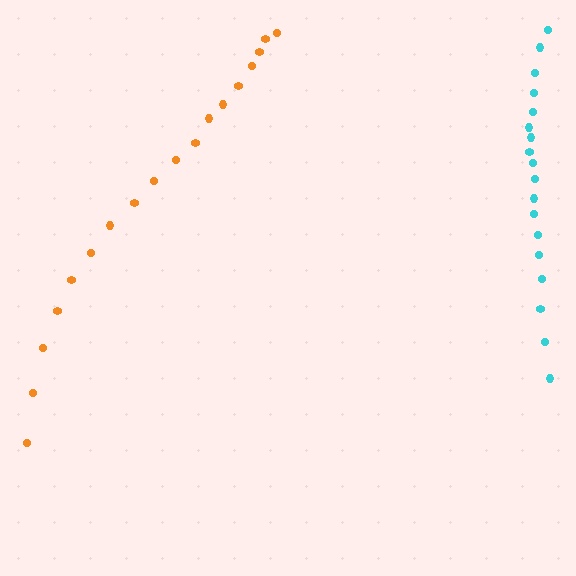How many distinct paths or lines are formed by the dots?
There are 2 distinct paths.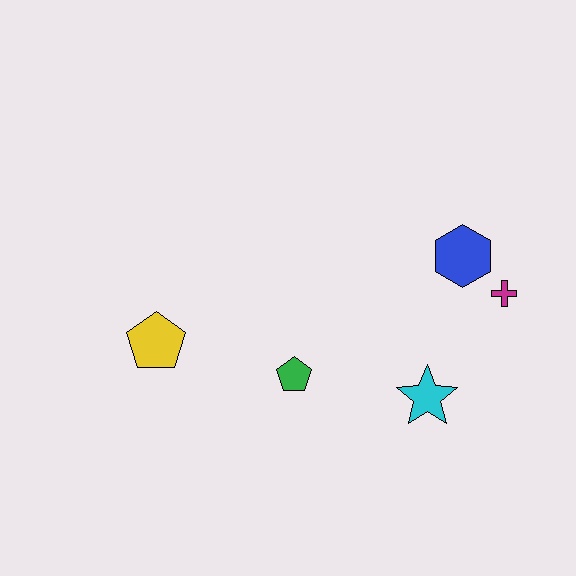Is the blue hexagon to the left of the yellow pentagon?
No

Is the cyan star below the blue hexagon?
Yes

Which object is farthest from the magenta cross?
The yellow pentagon is farthest from the magenta cross.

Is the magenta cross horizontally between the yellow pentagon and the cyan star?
No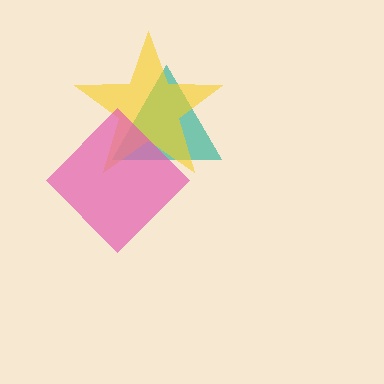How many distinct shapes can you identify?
There are 3 distinct shapes: a teal triangle, a yellow star, a pink diamond.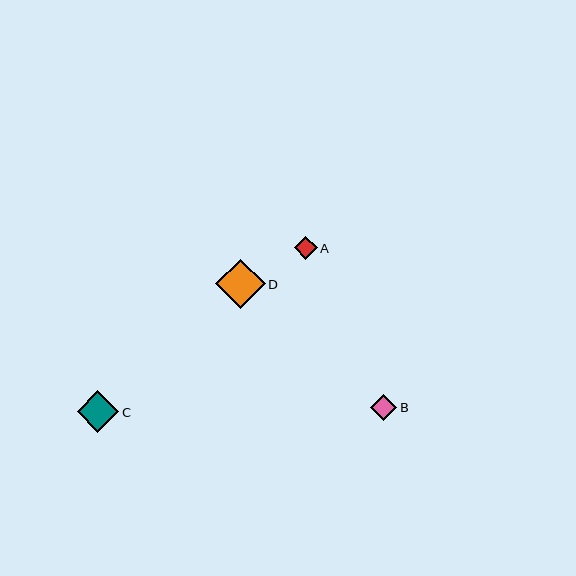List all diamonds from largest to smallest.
From largest to smallest: D, C, B, A.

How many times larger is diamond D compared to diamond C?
Diamond D is approximately 1.2 times the size of diamond C.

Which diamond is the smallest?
Diamond A is the smallest with a size of approximately 23 pixels.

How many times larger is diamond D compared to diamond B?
Diamond D is approximately 1.9 times the size of diamond B.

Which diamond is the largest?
Diamond D is the largest with a size of approximately 50 pixels.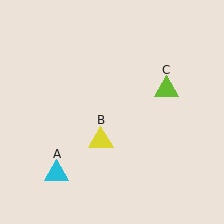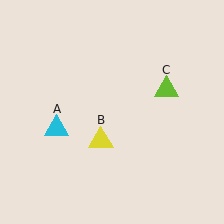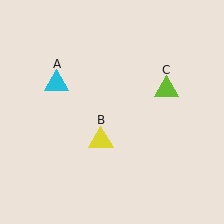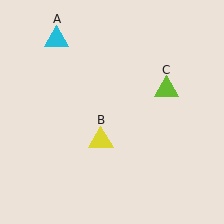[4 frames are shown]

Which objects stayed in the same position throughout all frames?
Yellow triangle (object B) and lime triangle (object C) remained stationary.